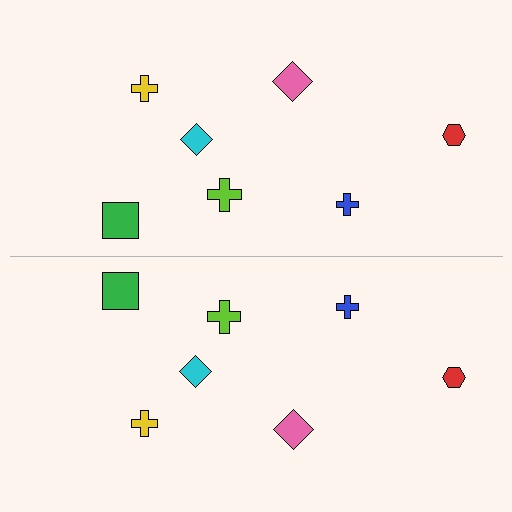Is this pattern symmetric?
Yes, this pattern has bilateral (reflection) symmetry.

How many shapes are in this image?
There are 14 shapes in this image.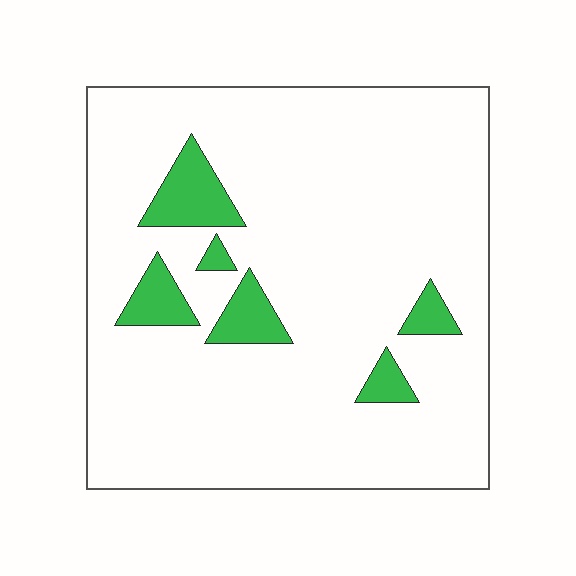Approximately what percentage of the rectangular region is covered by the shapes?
Approximately 10%.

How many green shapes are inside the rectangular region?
6.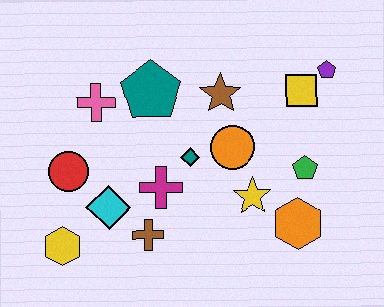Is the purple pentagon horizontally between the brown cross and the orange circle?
No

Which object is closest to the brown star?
The orange circle is closest to the brown star.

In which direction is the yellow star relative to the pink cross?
The yellow star is to the right of the pink cross.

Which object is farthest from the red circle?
The purple pentagon is farthest from the red circle.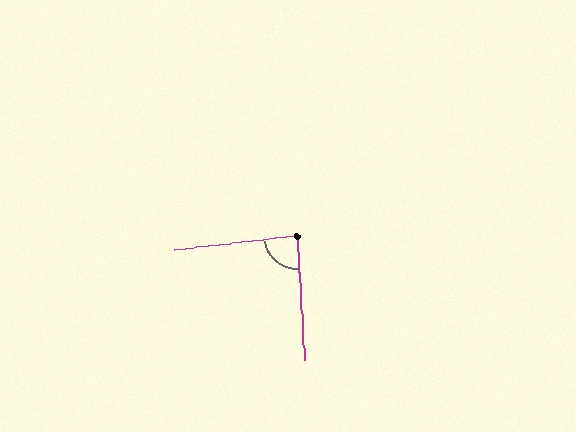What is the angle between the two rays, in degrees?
Approximately 87 degrees.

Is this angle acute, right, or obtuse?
It is approximately a right angle.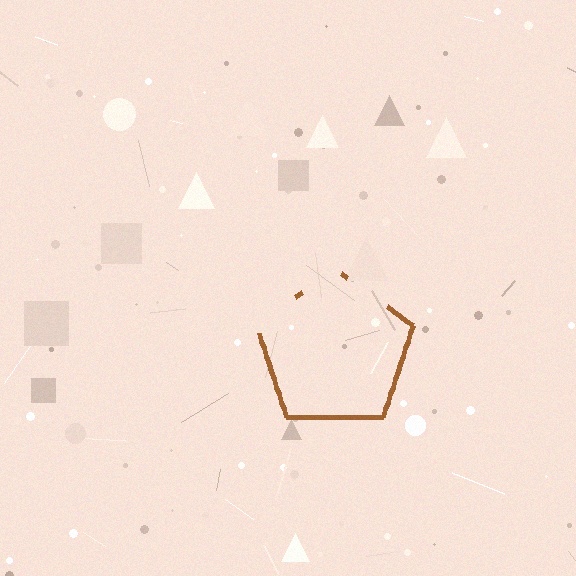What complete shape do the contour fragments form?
The contour fragments form a pentagon.